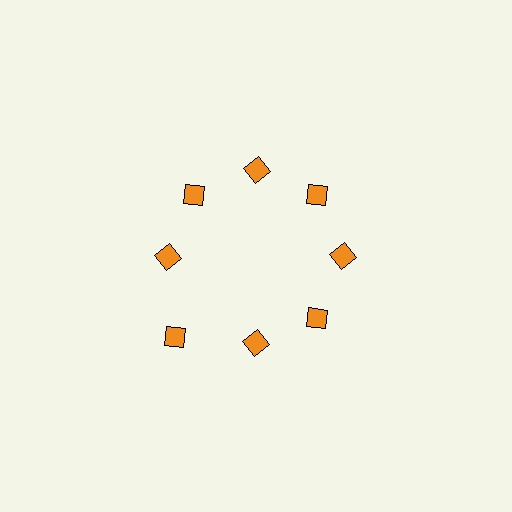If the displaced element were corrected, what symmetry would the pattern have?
It would have 8-fold rotational symmetry — the pattern would map onto itself every 45 degrees.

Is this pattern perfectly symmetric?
No. The 8 orange diamonds are arranged in a ring, but one element near the 8 o'clock position is pushed outward from the center, breaking the 8-fold rotational symmetry.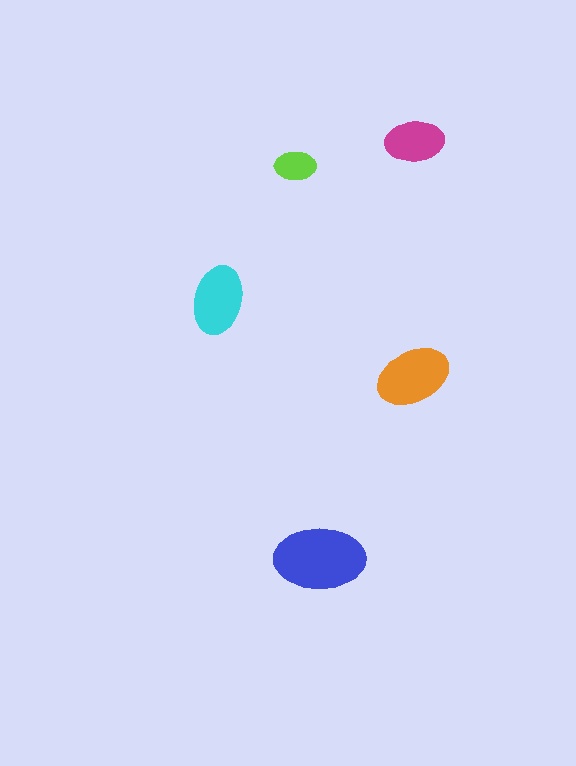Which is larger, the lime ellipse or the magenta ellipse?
The magenta one.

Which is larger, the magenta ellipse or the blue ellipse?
The blue one.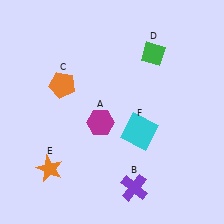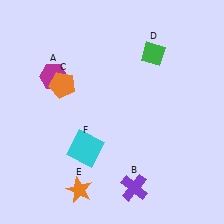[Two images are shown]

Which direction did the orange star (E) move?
The orange star (E) moved right.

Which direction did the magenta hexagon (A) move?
The magenta hexagon (A) moved left.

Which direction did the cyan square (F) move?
The cyan square (F) moved left.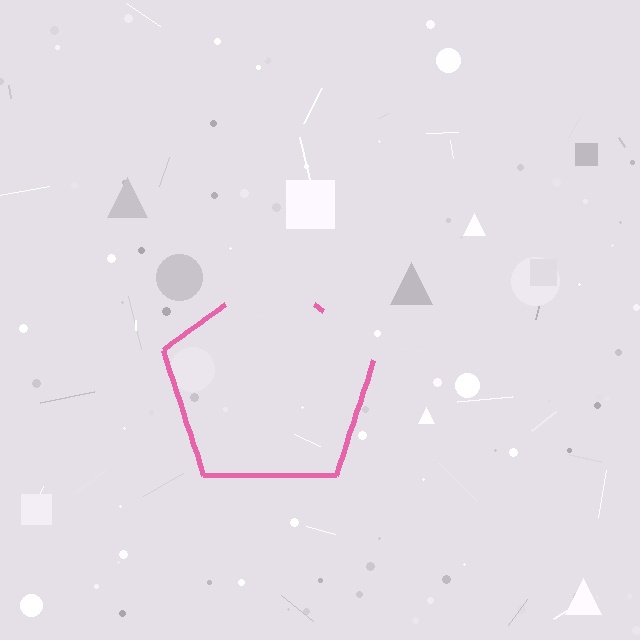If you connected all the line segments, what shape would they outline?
They would outline a pentagon.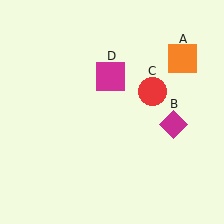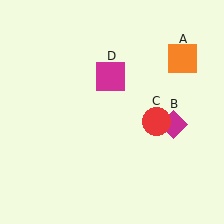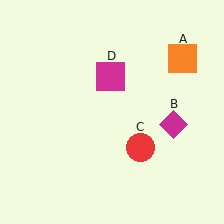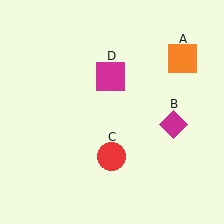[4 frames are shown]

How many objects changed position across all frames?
1 object changed position: red circle (object C).